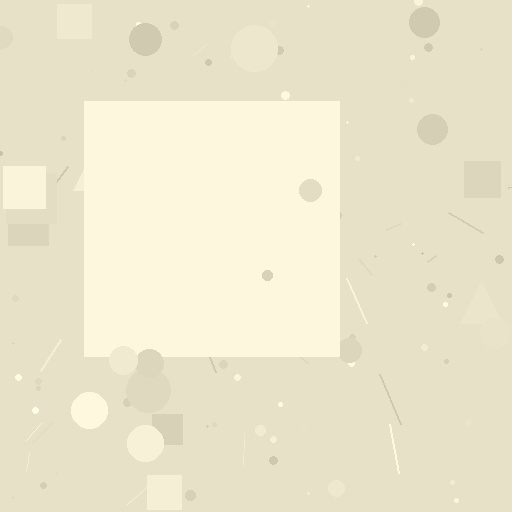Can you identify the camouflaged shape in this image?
The camouflaged shape is a square.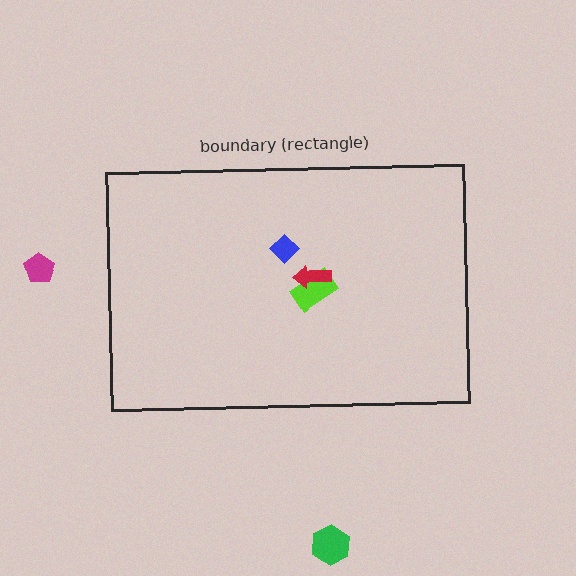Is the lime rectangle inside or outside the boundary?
Inside.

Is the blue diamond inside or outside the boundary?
Inside.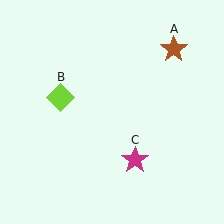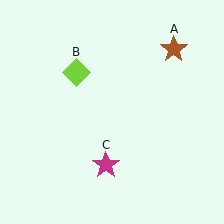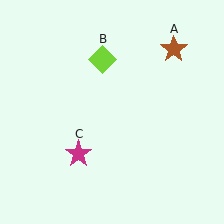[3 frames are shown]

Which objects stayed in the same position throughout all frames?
Brown star (object A) remained stationary.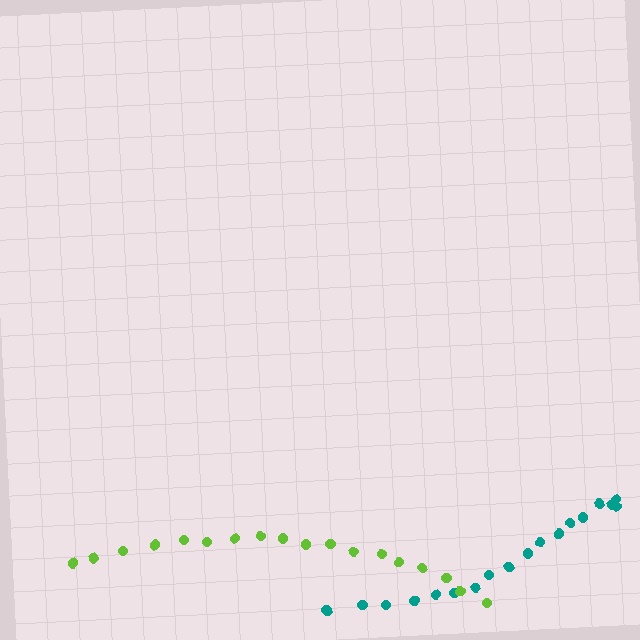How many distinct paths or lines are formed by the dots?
There are 2 distinct paths.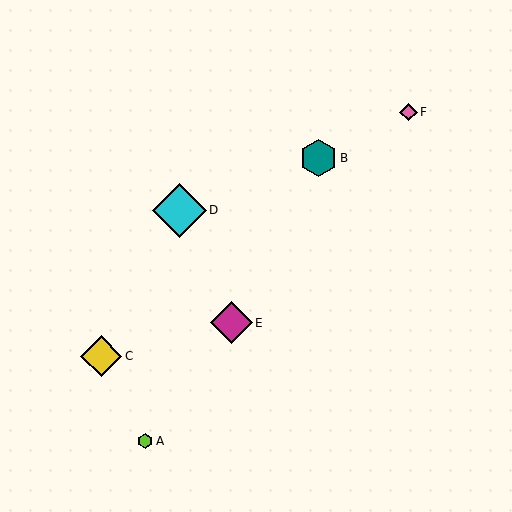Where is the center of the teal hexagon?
The center of the teal hexagon is at (318, 158).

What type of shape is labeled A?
Shape A is a lime hexagon.